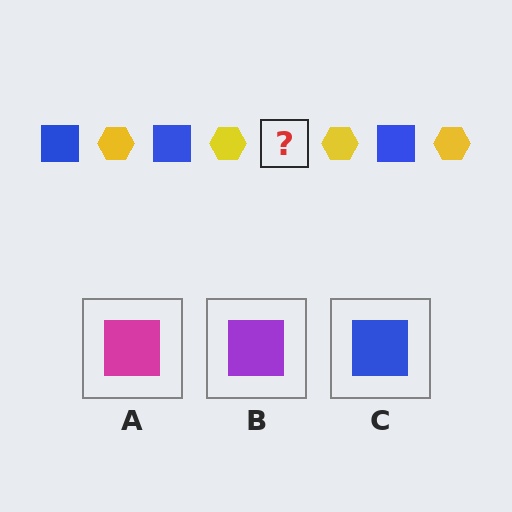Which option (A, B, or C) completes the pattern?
C.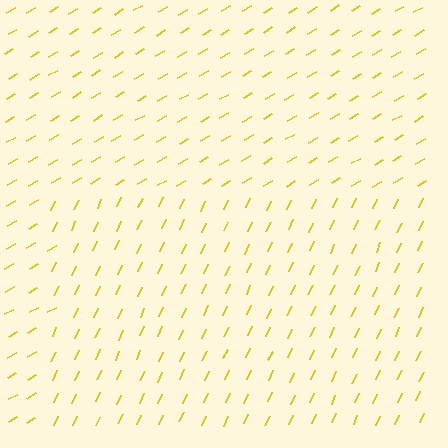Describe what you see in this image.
The image is filled with small yellow line segments. A rectangle region in the image has lines oriented differently from the surrounding lines, creating a visible texture boundary.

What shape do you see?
I see a rectangle.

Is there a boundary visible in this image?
Yes, there is a texture boundary formed by a change in line orientation.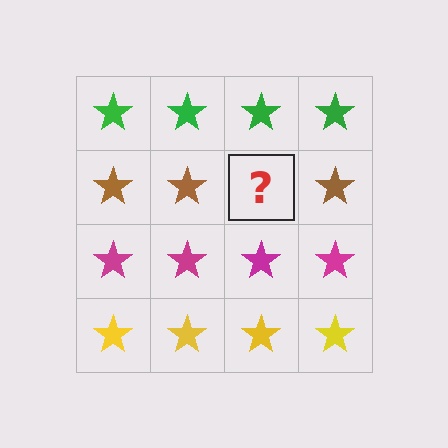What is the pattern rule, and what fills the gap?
The rule is that each row has a consistent color. The gap should be filled with a brown star.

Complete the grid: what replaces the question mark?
The question mark should be replaced with a brown star.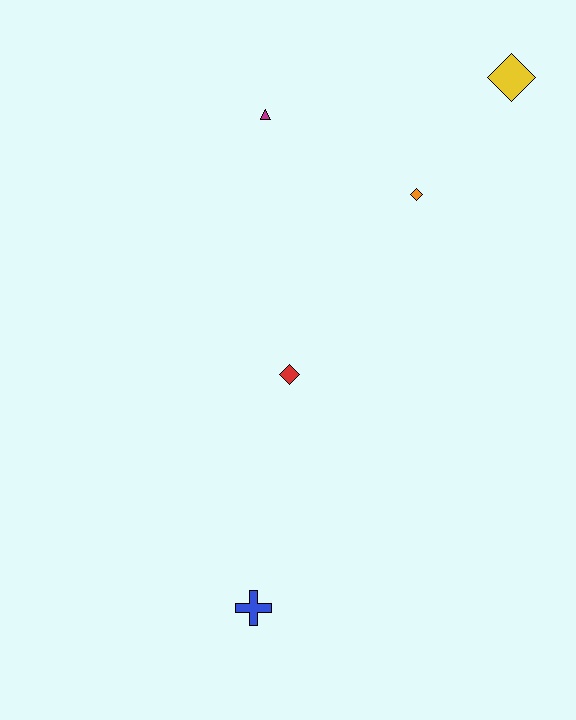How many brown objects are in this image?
There are no brown objects.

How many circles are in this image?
There are no circles.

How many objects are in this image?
There are 5 objects.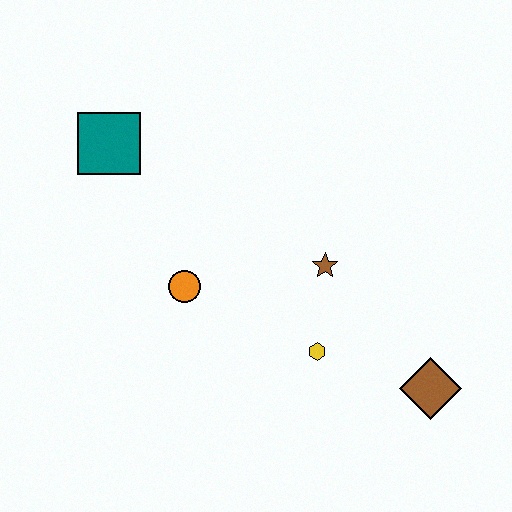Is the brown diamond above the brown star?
No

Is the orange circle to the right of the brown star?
No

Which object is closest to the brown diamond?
The yellow hexagon is closest to the brown diamond.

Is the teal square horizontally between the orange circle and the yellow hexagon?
No